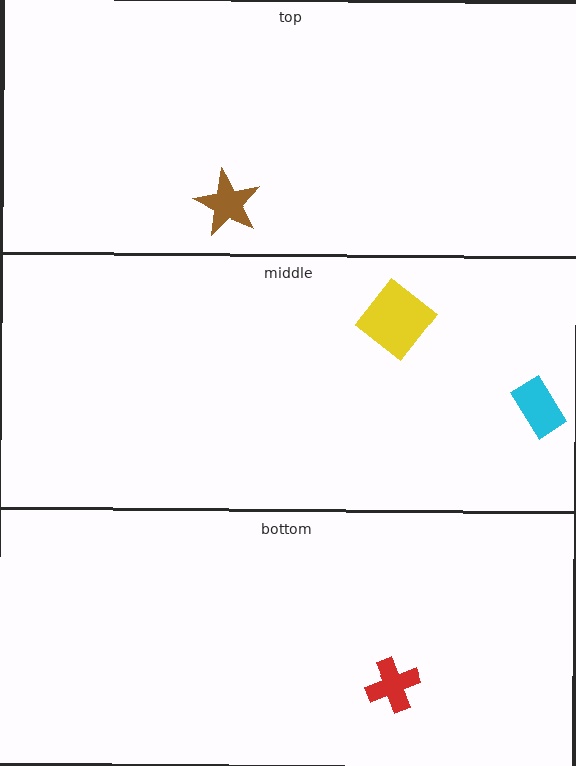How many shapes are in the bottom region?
1.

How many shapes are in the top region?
1.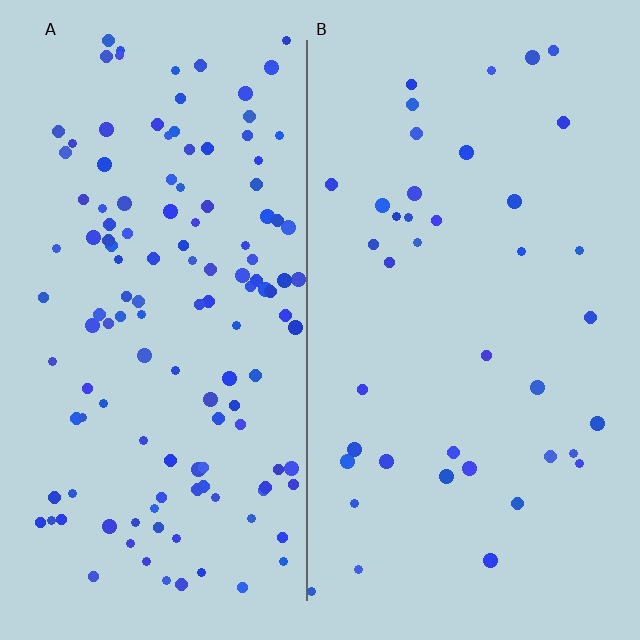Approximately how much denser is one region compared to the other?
Approximately 3.3× — region A over region B.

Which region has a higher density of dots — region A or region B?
A (the left).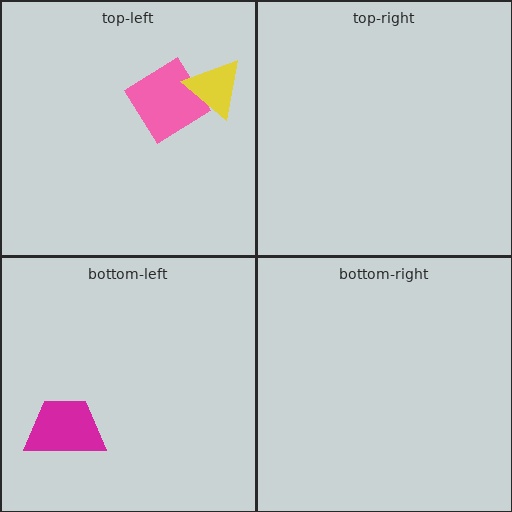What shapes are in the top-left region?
The pink diamond, the yellow triangle.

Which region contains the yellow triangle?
The top-left region.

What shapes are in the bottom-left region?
The magenta trapezoid.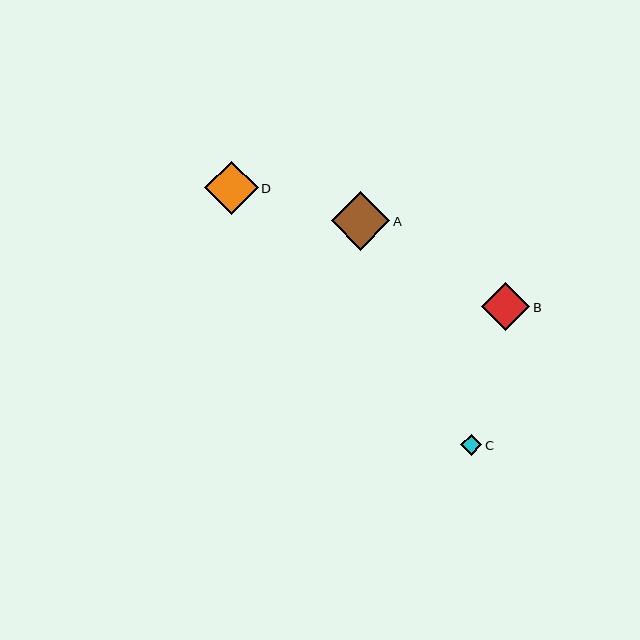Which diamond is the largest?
Diamond A is the largest with a size of approximately 59 pixels.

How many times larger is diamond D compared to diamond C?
Diamond D is approximately 2.6 times the size of diamond C.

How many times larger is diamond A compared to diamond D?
Diamond A is approximately 1.1 times the size of diamond D.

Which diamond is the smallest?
Diamond C is the smallest with a size of approximately 21 pixels.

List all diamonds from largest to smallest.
From largest to smallest: A, D, B, C.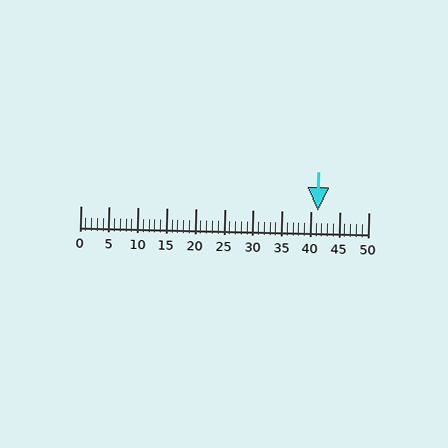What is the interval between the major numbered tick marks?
The major tick marks are spaced 5 units apart.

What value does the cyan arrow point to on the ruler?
The cyan arrow points to approximately 41.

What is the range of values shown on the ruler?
The ruler shows values from 0 to 50.